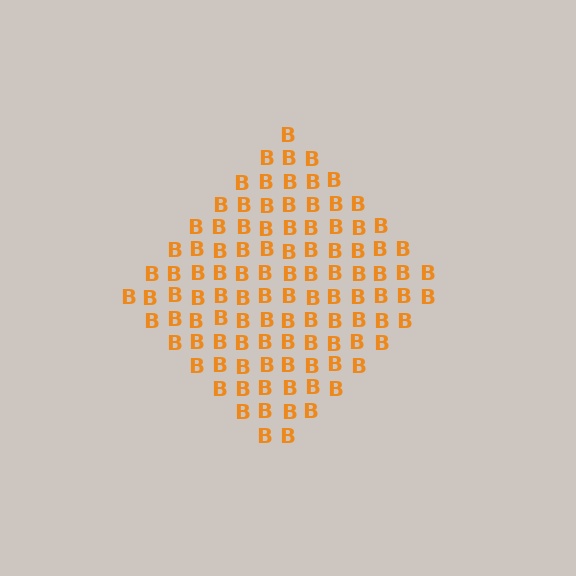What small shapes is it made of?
It is made of small letter B's.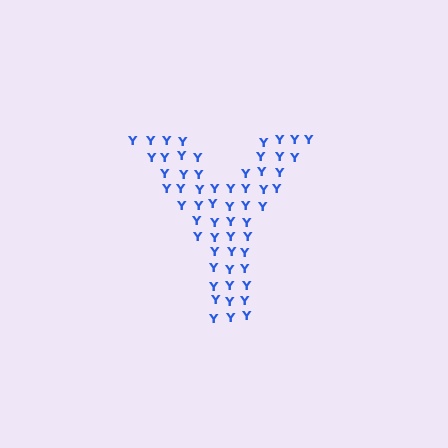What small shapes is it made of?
It is made of small letter Y's.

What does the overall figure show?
The overall figure shows the letter Y.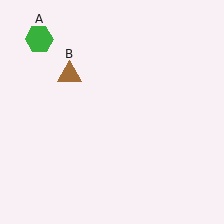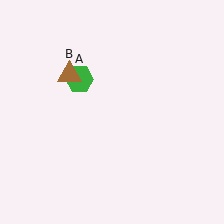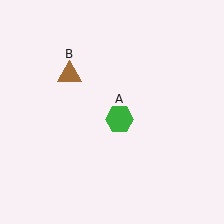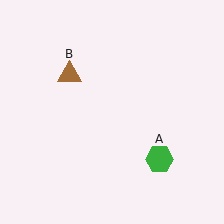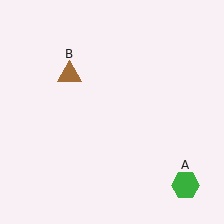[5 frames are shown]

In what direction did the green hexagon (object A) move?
The green hexagon (object A) moved down and to the right.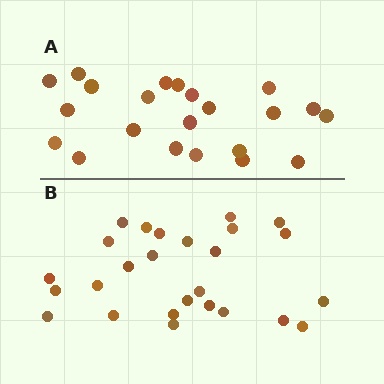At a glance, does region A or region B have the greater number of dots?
Region B (the bottom region) has more dots.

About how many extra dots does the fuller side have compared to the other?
Region B has about 4 more dots than region A.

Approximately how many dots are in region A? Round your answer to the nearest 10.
About 20 dots. (The exact count is 22, which rounds to 20.)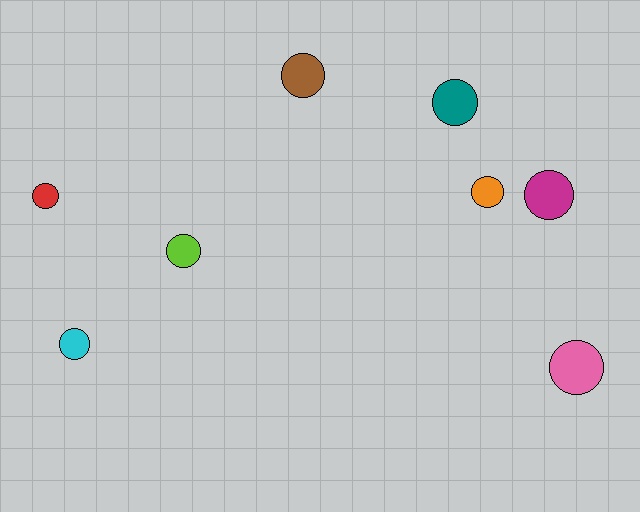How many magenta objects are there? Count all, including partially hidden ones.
There is 1 magenta object.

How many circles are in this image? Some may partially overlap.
There are 8 circles.